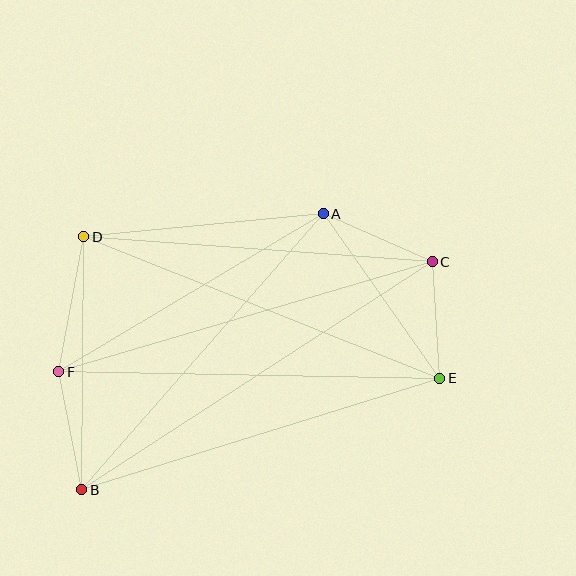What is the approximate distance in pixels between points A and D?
The distance between A and D is approximately 241 pixels.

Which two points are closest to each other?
Points C and E are closest to each other.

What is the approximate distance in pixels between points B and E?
The distance between B and E is approximately 375 pixels.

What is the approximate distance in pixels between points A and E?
The distance between A and E is approximately 201 pixels.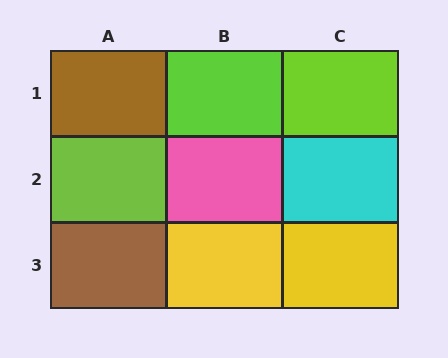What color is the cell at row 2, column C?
Cyan.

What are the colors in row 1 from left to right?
Brown, lime, lime.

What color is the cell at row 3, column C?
Yellow.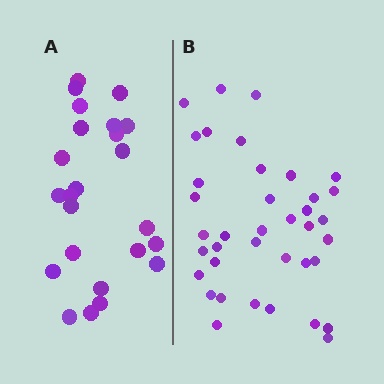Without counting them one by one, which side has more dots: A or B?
Region B (the right region) has more dots.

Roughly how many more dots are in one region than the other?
Region B has approximately 15 more dots than region A.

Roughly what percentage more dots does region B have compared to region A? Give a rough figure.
About 60% more.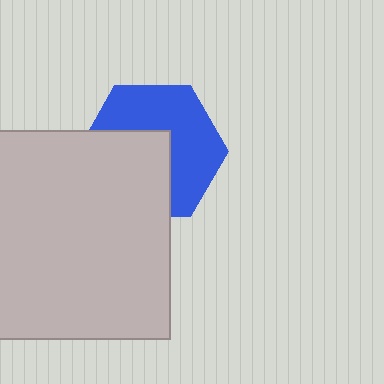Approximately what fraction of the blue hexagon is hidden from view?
Roughly 46% of the blue hexagon is hidden behind the light gray square.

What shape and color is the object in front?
The object in front is a light gray square.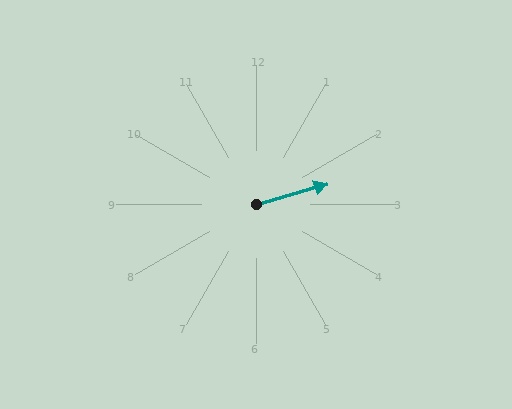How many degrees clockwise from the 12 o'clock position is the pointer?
Approximately 74 degrees.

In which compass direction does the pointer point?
East.